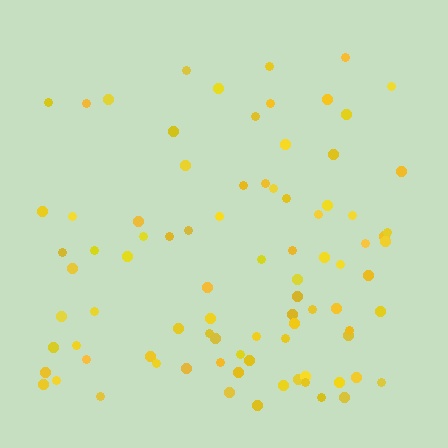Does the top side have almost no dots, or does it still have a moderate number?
Still a moderate number, just noticeably fewer than the bottom.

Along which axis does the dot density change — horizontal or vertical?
Vertical.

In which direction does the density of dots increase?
From top to bottom, with the bottom side densest.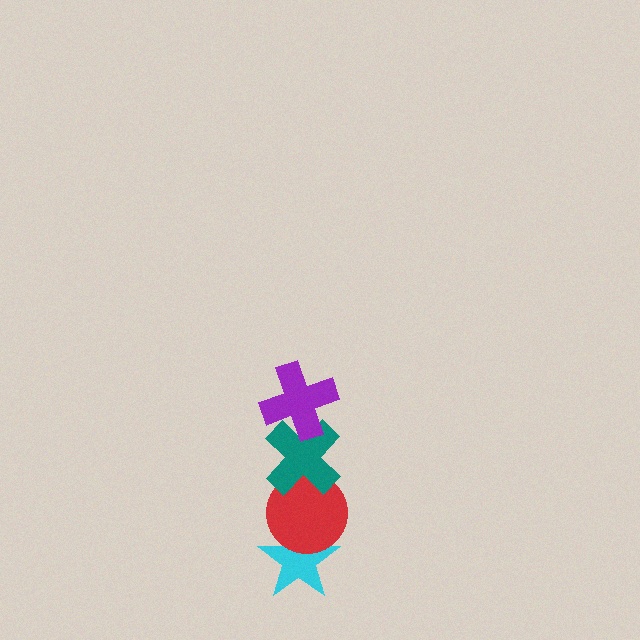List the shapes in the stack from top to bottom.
From top to bottom: the purple cross, the teal cross, the red circle, the cyan star.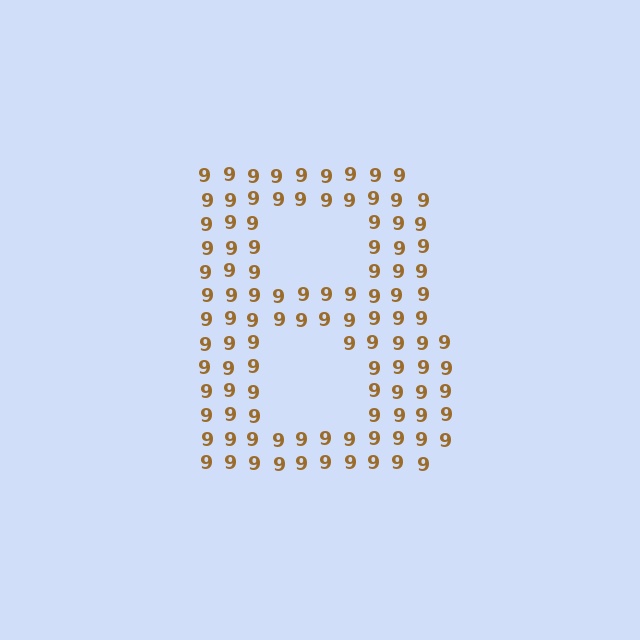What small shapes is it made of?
It is made of small digit 9's.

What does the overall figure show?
The overall figure shows the letter B.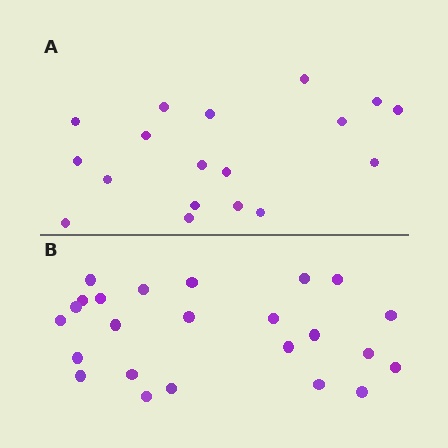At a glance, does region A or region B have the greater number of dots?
Region B (the bottom region) has more dots.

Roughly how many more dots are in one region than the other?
Region B has about 6 more dots than region A.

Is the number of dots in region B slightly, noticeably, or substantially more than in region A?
Region B has noticeably more, but not dramatically so. The ratio is roughly 1.3 to 1.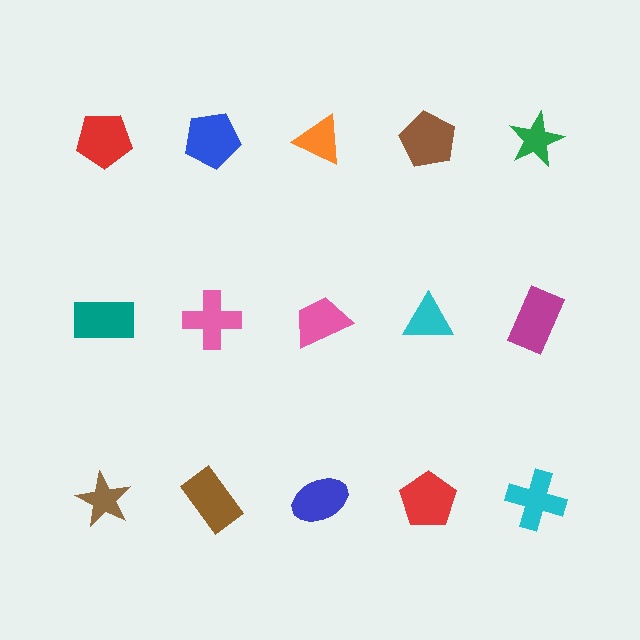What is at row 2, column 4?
A cyan triangle.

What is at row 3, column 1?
A brown star.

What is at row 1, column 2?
A blue pentagon.